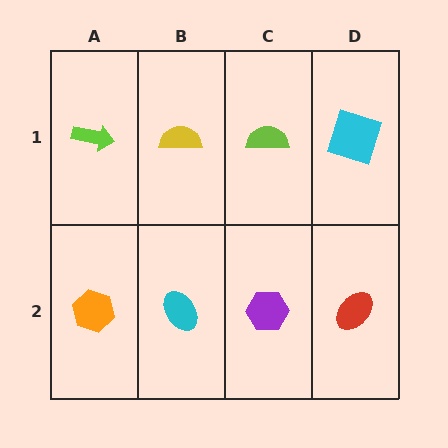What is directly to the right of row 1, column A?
A yellow semicircle.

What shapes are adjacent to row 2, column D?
A cyan square (row 1, column D), a purple hexagon (row 2, column C).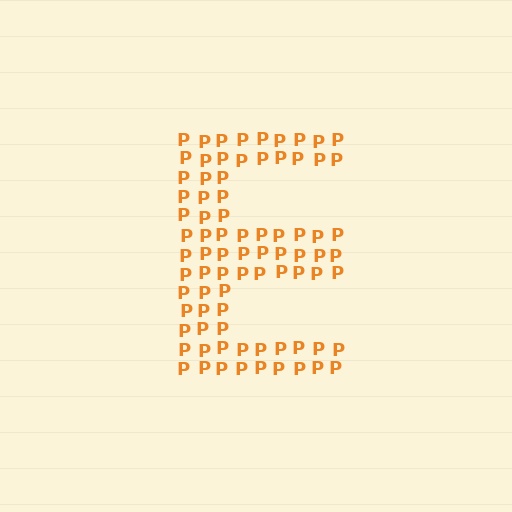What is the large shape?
The large shape is the letter E.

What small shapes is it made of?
It is made of small letter P's.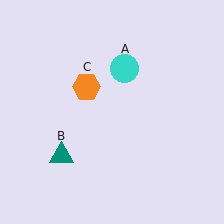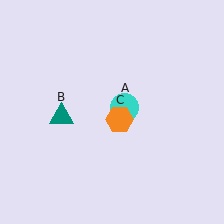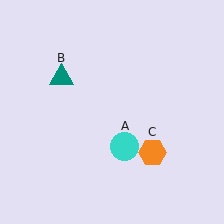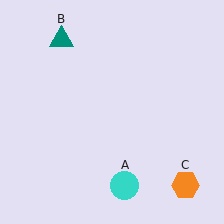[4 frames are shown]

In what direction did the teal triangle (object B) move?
The teal triangle (object B) moved up.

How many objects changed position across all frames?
3 objects changed position: cyan circle (object A), teal triangle (object B), orange hexagon (object C).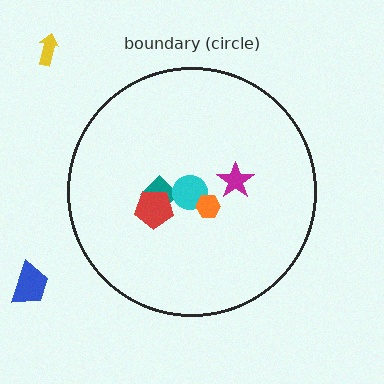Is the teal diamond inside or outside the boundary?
Inside.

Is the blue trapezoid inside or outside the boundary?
Outside.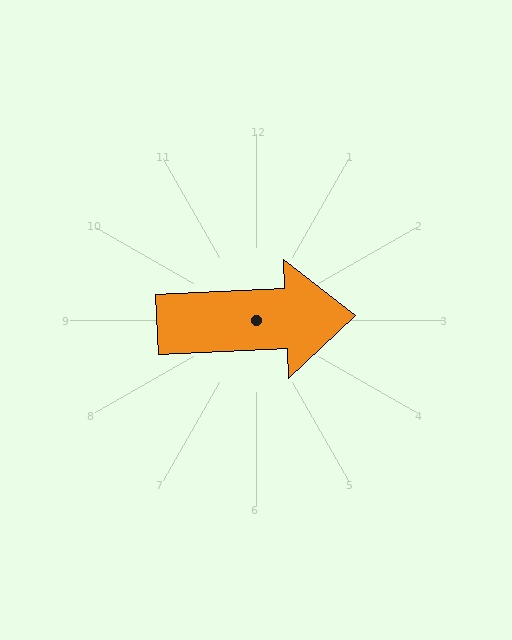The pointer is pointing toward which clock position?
Roughly 3 o'clock.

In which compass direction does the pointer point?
East.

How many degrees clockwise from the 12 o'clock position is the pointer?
Approximately 87 degrees.